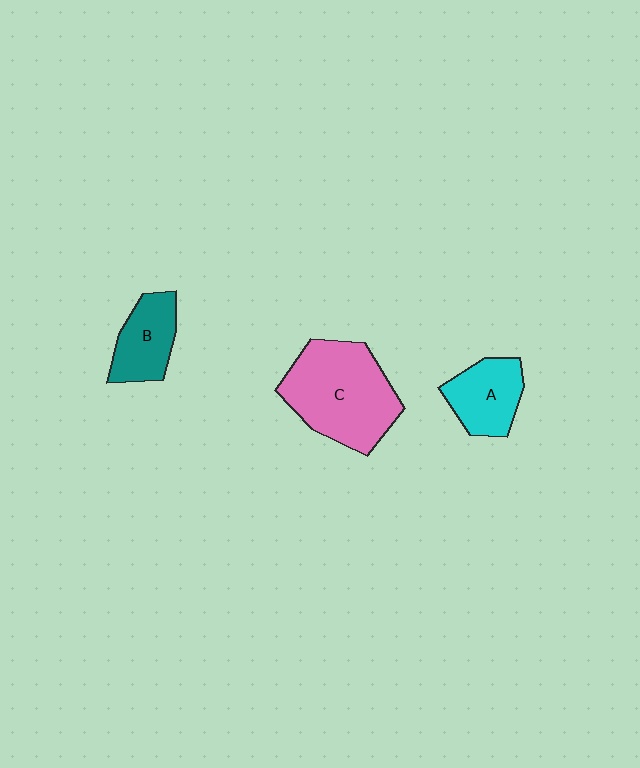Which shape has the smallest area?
Shape B (teal).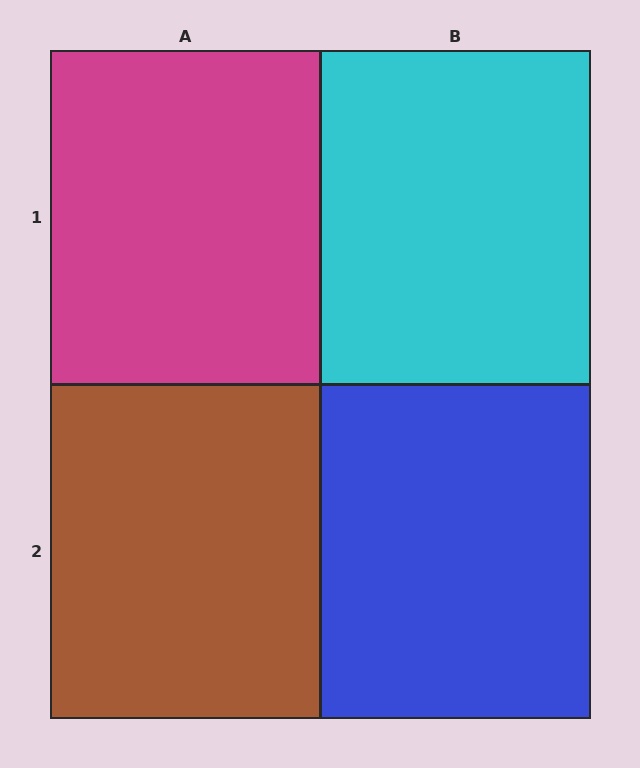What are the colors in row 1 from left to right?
Magenta, cyan.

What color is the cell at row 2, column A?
Brown.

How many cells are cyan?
1 cell is cyan.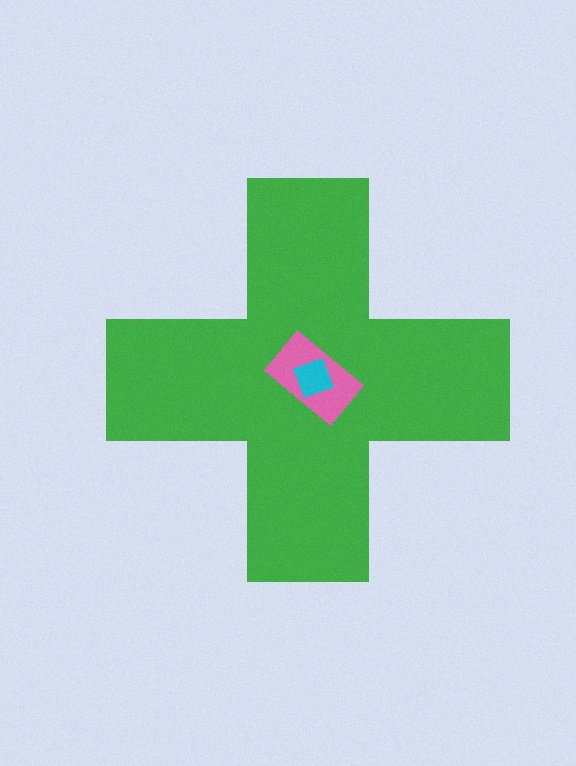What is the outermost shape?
The green cross.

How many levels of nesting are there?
3.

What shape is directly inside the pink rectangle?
The cyan diamond.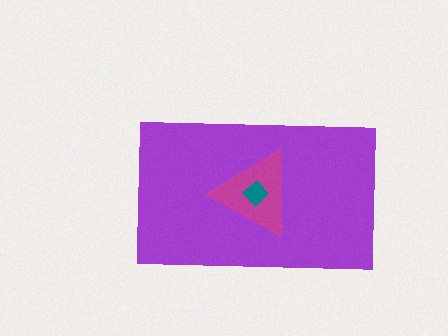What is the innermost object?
The teal diamond.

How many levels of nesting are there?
3.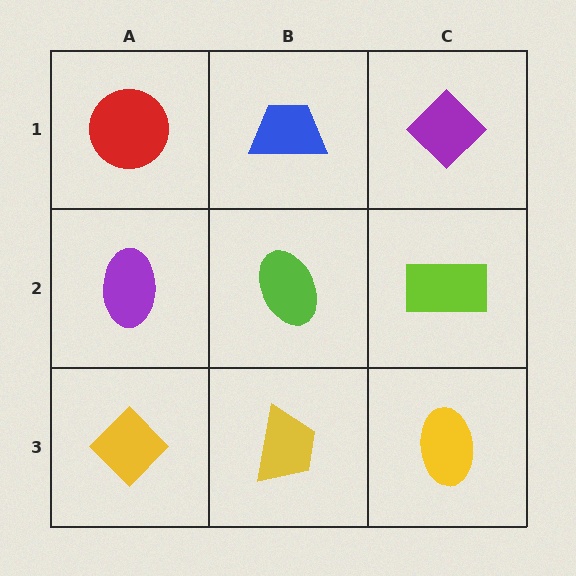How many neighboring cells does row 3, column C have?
2.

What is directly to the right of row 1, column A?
A blue trapezoid.